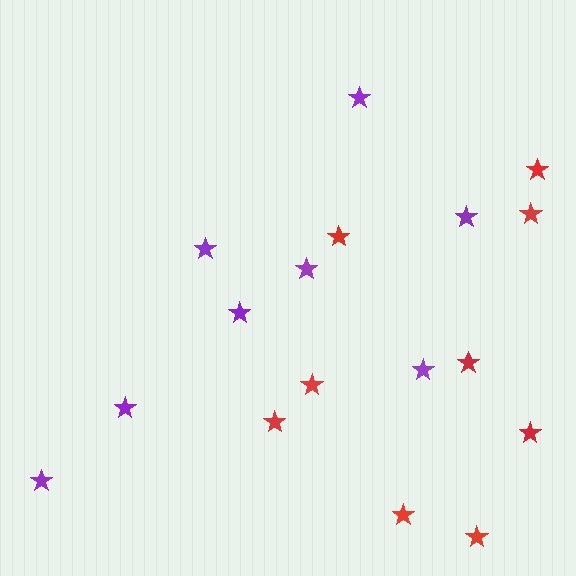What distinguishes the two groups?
There are 2 groups: one group of purple stars (8) and one group of red stars (9).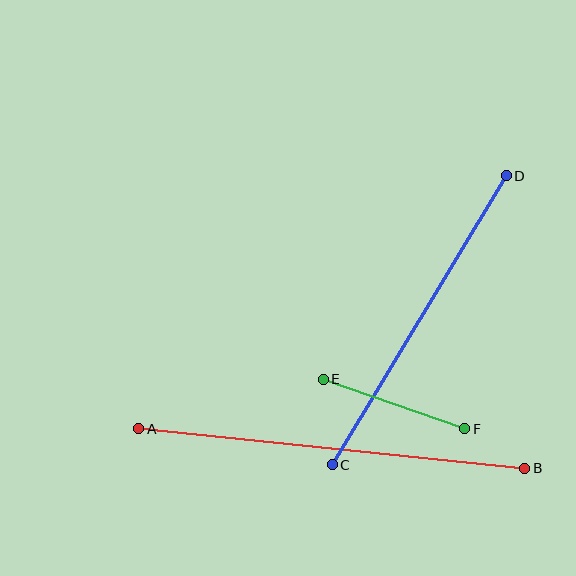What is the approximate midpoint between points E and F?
The midpoint is at approximately (394, 404) pixels.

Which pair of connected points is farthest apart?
Points A and B are farthest apart.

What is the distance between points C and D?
The distance is approximately 338 pixels.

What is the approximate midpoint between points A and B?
The midpoint is at approximately (332, 449) pixels.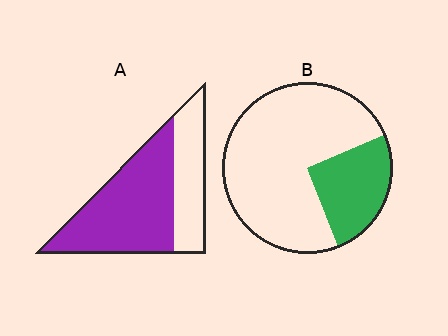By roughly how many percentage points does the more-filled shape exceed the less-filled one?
By roughly 40 percentage points (A over B).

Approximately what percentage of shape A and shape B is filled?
A is approximately 65% and B is approximately 25%.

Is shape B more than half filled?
No.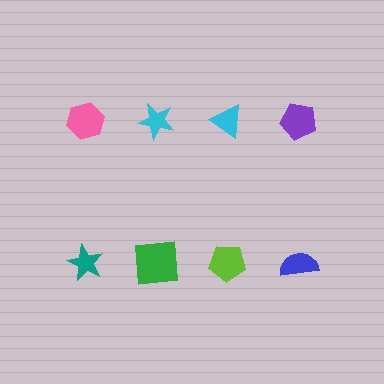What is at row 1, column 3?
A cyan triangle.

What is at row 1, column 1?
A pink hexagon.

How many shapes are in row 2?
4 shapes.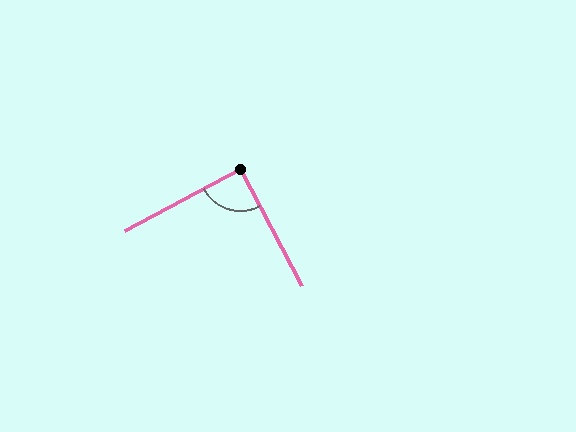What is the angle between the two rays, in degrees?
Approximately 89 degrees.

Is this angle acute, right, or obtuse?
It is approximately a right angle.